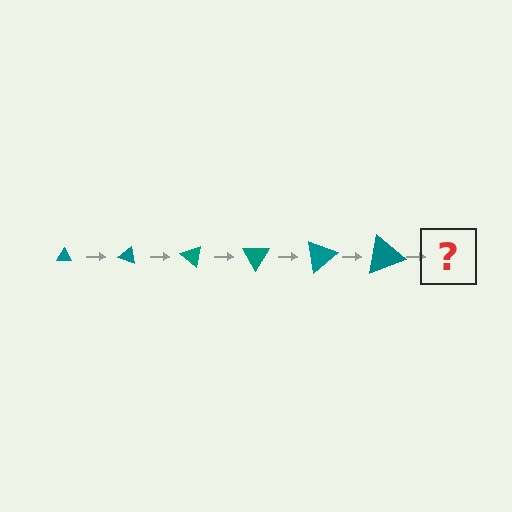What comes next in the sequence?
The next element should be a triangle, larger than the previous one and rotated 120 degrees from the start.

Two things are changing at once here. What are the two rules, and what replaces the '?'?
The two rules are that the triangle grows larger each step and it rotates 20 degrees each step. The '?' should be a triangle, larger than the previous one and rotated 120 degrees from the start.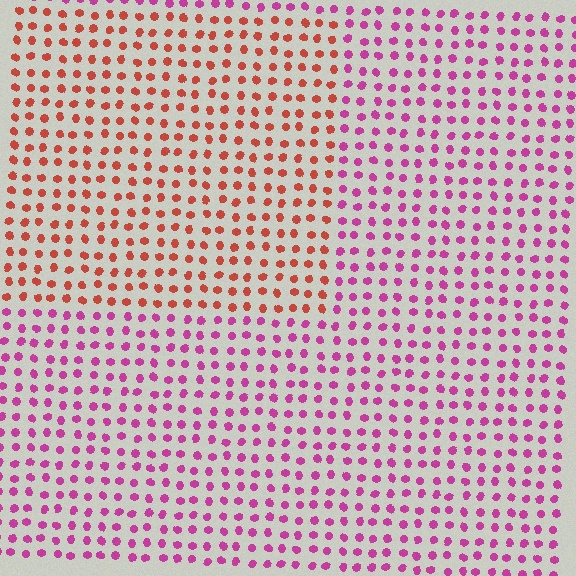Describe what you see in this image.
The image is filled with small magenta elements in a uniform arrangement. A rectangle-shaped region is visible where the elements are tinted to a slightly different hue, forming a subtle color boundary.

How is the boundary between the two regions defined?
The boundary is defined purely by a slight shift in hue (about 48 degrees). Spacing, size, and orientation are identical on both sides.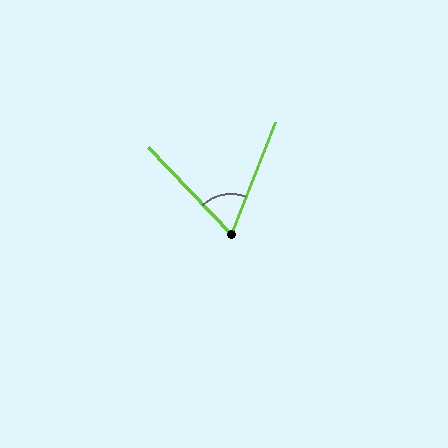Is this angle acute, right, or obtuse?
It is acute.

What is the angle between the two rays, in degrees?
Approximately 65 degrees.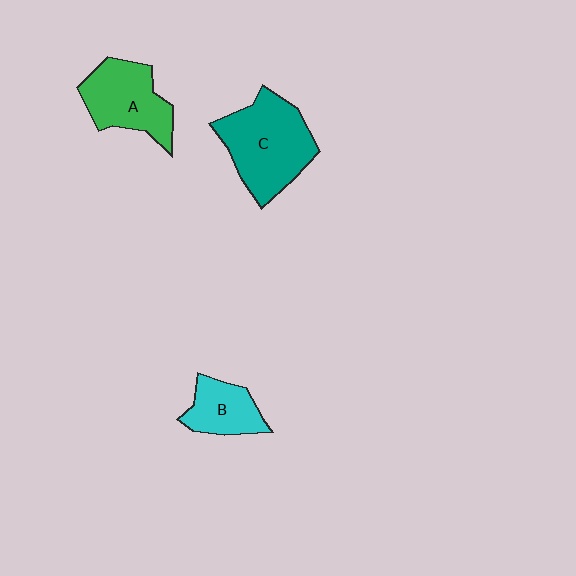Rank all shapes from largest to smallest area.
From largest to smallest: C (teal), A (green), B (cyan).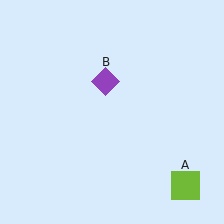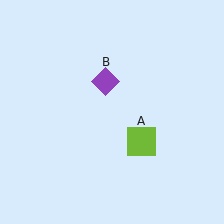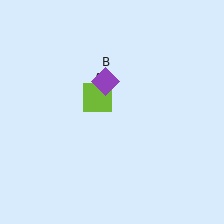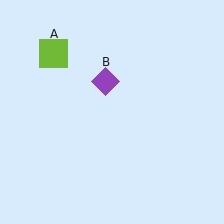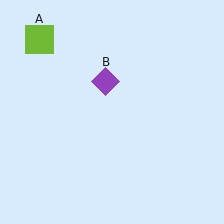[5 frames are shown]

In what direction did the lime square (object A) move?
The lime square (object A) moved up and to the left.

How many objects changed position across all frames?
1 object changed position: lime square (object A).